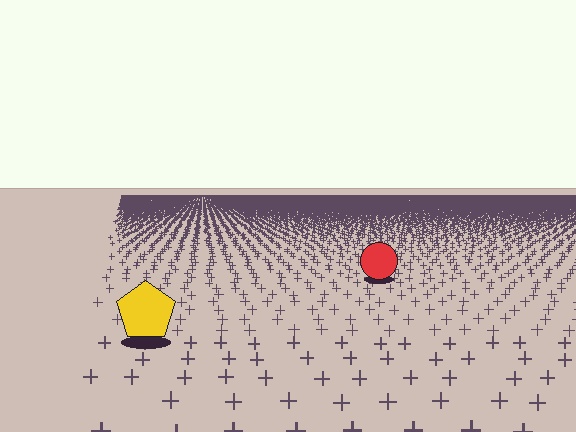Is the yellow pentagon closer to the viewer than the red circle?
Yes. The yellow pentagon is closer — you can tell from the texture gradient: the ground texture is coarser near it.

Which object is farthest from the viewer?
The red circle is farthest from the viewer. It appears smaller and the ground texture around it is denser.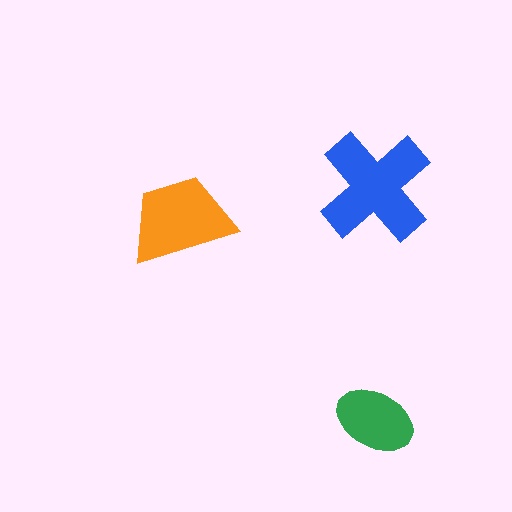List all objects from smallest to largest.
The green ellipse, the orange trapezoid, the blue cross.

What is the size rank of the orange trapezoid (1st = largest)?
2nd.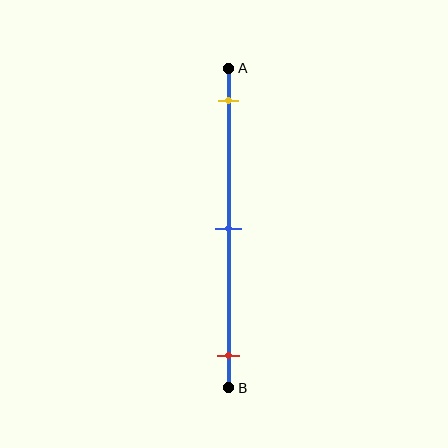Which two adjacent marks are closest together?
The yellow and blue marks are the closest adjacent pair.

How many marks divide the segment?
There are 3 marks dividing the segment.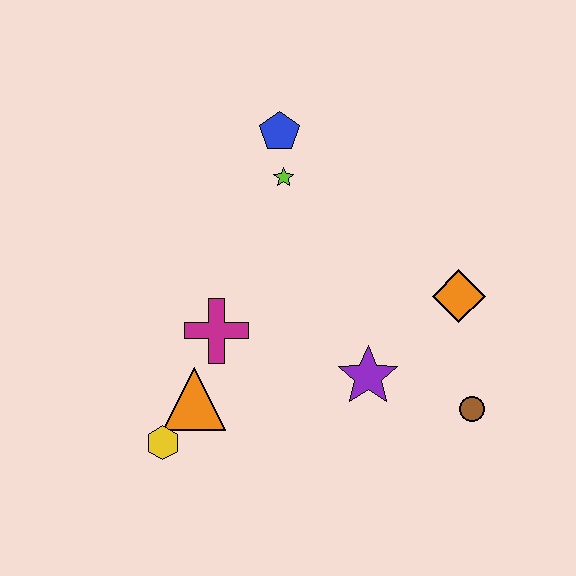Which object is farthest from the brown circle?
The blue pentagon is farthest from the brown circle.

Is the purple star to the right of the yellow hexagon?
Yes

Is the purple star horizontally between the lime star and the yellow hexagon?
No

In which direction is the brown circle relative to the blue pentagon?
The brown circle is below the blue pentagon.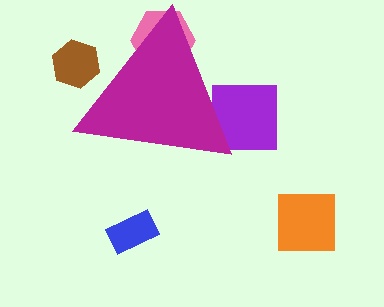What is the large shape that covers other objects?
A magenta triangle.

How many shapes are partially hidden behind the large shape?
4 shapes are partially hidden.